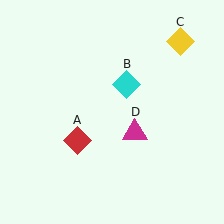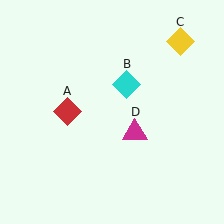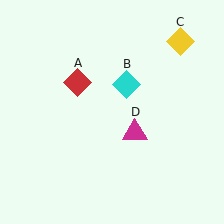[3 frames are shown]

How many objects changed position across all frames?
1 object changed position: red diamond (object A).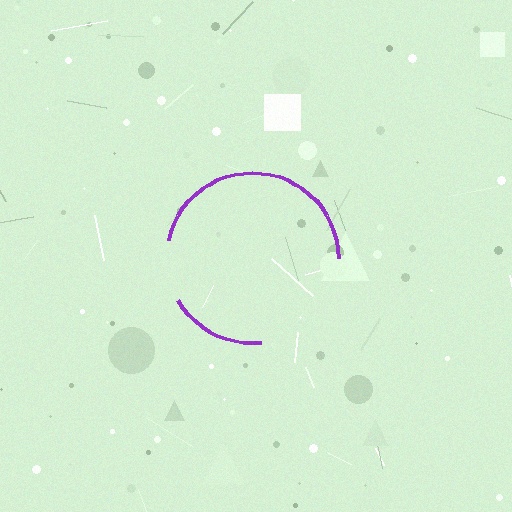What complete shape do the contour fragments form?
The contour fragments form a circle.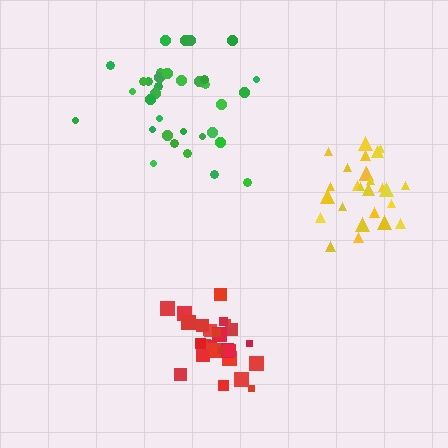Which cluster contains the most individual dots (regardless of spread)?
Green (34).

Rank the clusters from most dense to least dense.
red, yellow, green.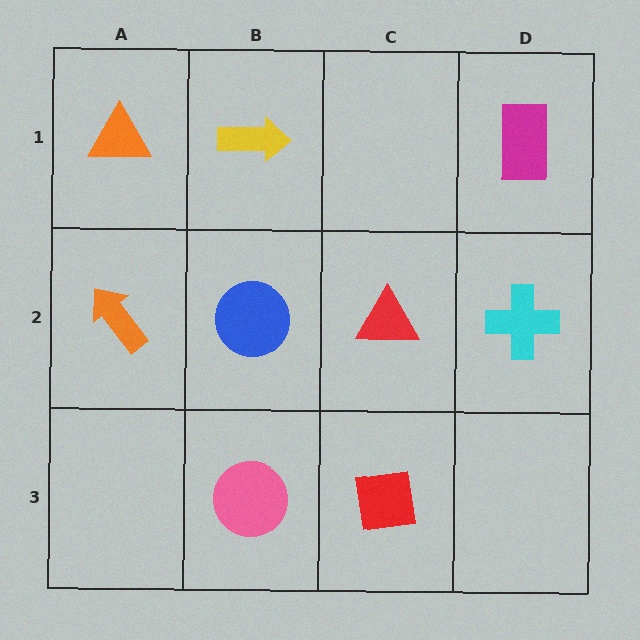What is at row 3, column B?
A pink circle.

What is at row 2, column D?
A cyan cross.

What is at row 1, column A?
An orange triangle.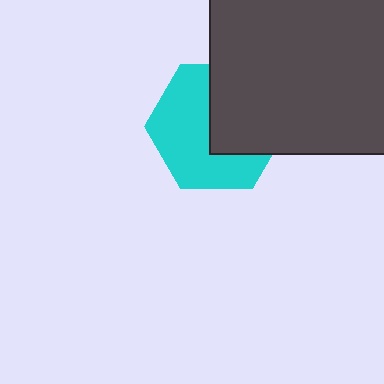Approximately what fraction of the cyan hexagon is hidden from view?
Roughly 43% of the cyan hexagon is hidden behind the dark gray rectangle.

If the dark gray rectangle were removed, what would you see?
You would see the complete cyan hexagon.